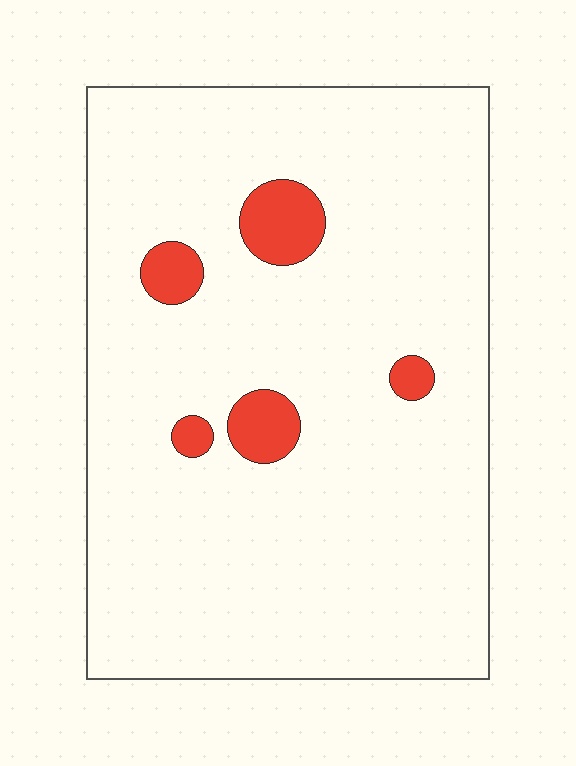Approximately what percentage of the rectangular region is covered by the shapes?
Approximately 5%.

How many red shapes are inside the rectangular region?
5.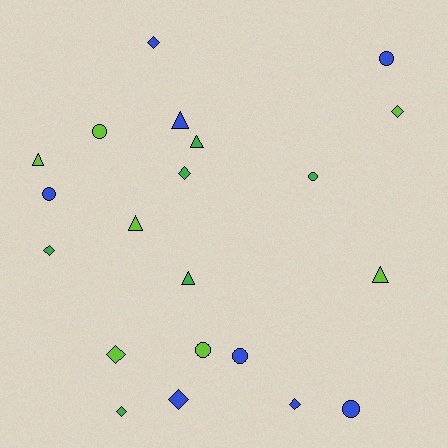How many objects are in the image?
There are 21 objects.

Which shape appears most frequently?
Diamond, with 8 objects.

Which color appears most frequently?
Blue, with 8 objects.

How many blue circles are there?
There are 4 blue circles.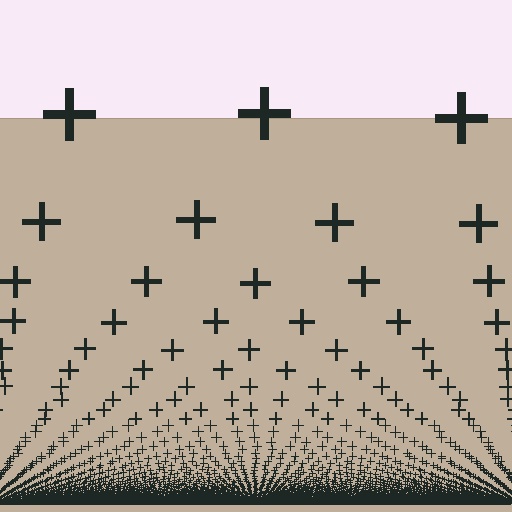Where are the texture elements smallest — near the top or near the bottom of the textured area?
Near the bottom.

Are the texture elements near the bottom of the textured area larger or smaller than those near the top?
Smaller. The gradient is inverted — elements near the bottom are smaller and denser.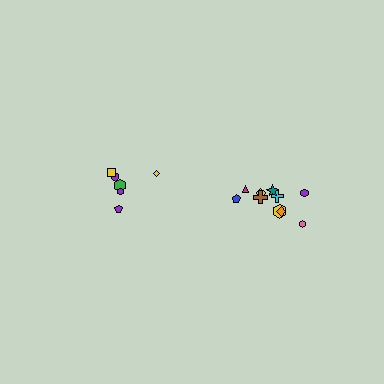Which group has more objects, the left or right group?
The right group.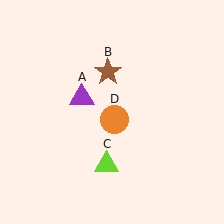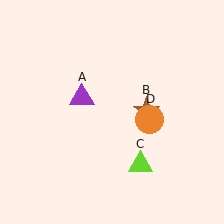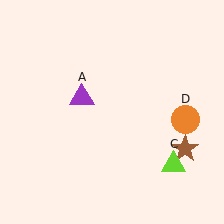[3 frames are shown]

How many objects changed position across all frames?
3 objects changed position: brown star (object B), lime triangle (object C), orange circle (object D).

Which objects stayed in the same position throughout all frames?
Purple triangle (object A) remained stationary.